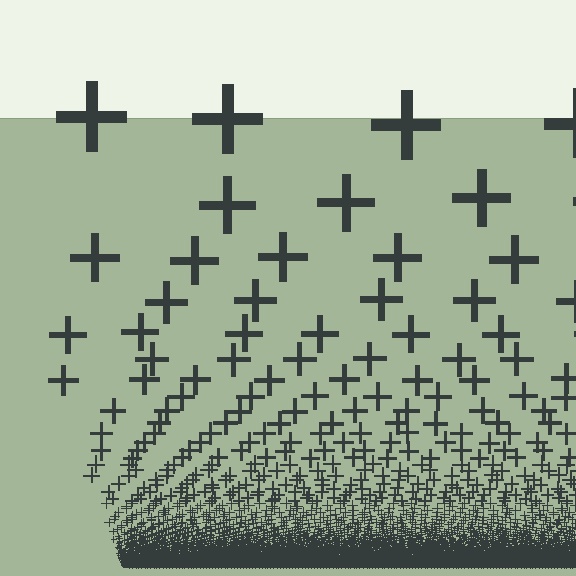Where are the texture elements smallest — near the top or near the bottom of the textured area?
Near the bottom.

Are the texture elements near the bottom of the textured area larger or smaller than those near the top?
Smaller. The gradient is inverted — elements near the bottom are smaller and denser.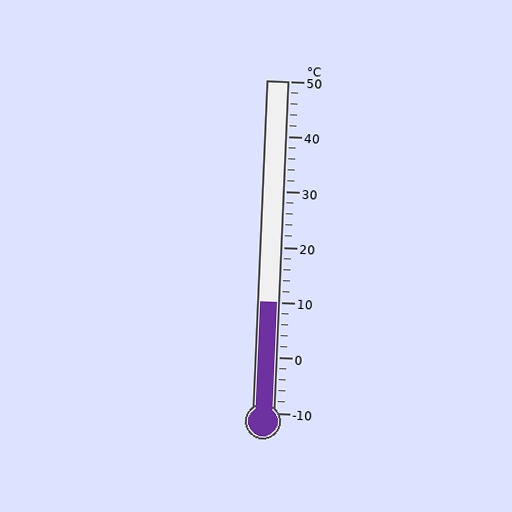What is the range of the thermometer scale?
The thermometer scale ranges from -10°C to 50°C.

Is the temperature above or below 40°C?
The temperature is below 40°C.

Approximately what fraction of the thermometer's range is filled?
The thermometer is filled to approximately 35% of its range.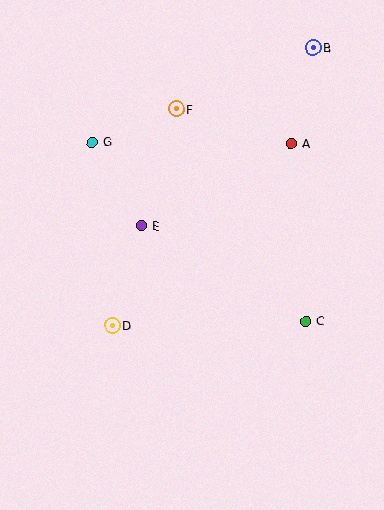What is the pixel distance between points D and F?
The distance between D and F is 226 pixels.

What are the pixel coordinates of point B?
Point B is at (313, 48).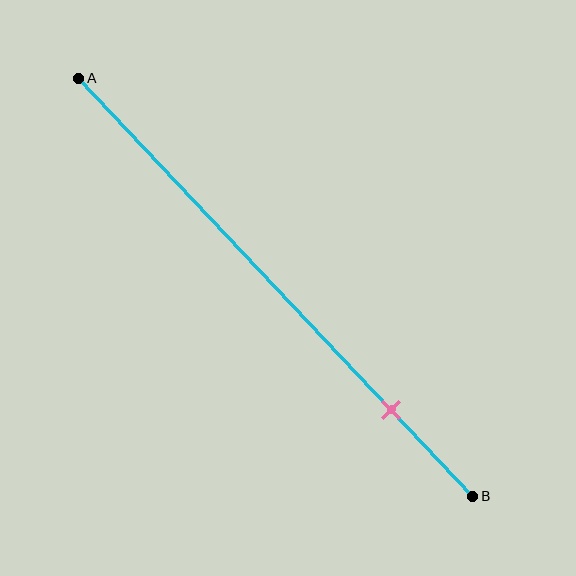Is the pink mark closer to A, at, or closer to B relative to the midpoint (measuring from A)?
The pink mark is closer to point B than the midpoint of segment AB.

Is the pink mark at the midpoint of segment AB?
No, the mark is at about 80% from A, not at the 50% midpoint.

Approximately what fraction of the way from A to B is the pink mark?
The pink mark is approximately 80% of the way from A to B.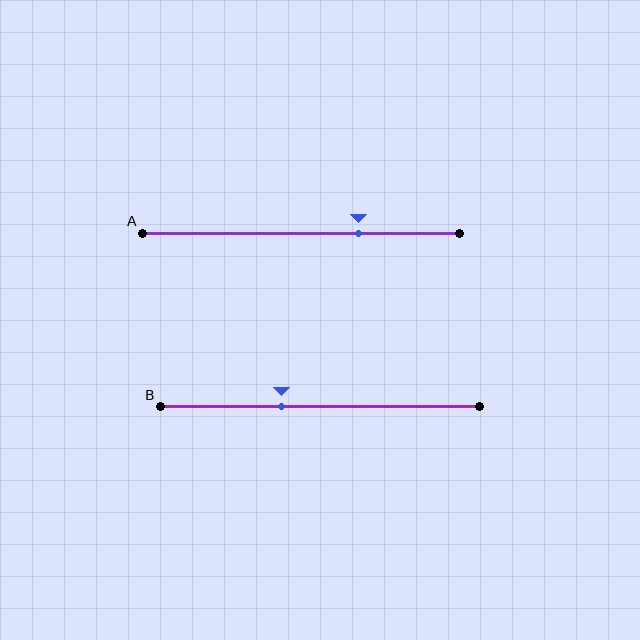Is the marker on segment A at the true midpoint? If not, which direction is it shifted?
No, the marker on segment A is shifted to the right by about 18% of the segment length.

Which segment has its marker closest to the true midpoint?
Segment B has its marker closest to the true midpoint.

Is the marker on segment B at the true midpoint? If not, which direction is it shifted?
No, the marker on segment B is shifted to the left by about 12% of the segment length.